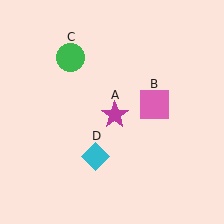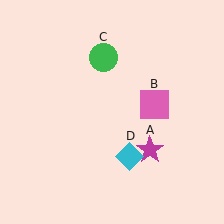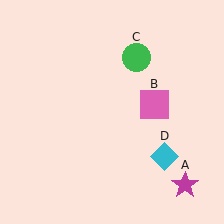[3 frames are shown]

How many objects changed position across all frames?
3 objects changed position: magenta star (object A), green circle (object C), cyan diamond (object D).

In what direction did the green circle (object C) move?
The green circle (object C) moved right.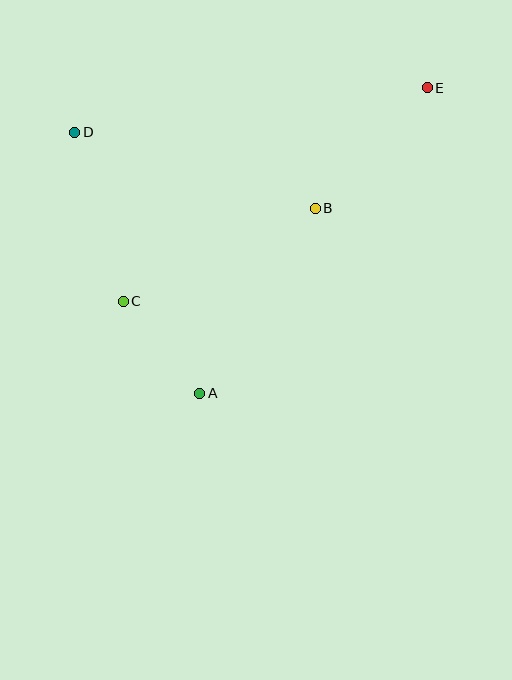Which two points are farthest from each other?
Points A and E are farthest from each other.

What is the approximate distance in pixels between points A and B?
The distance between A and B is approximately 218 pixels.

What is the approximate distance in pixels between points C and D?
The distance between C and D is approximately 176 pixels.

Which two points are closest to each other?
Points A and C are closest to each other.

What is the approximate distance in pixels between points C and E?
The distance between C and E is approximately 371 pixels.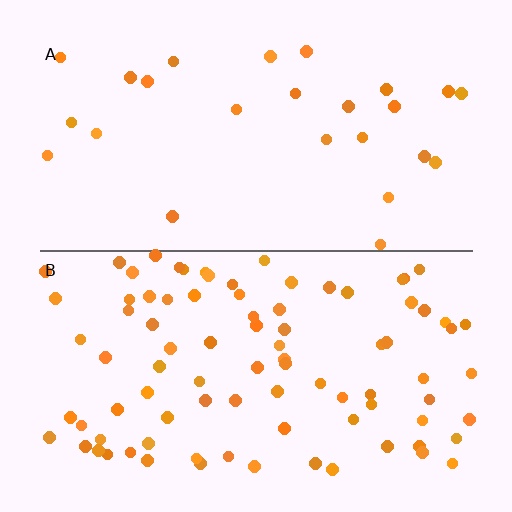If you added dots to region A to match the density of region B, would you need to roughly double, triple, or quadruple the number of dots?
Approximately triple.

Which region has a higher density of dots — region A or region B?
B (the bottom).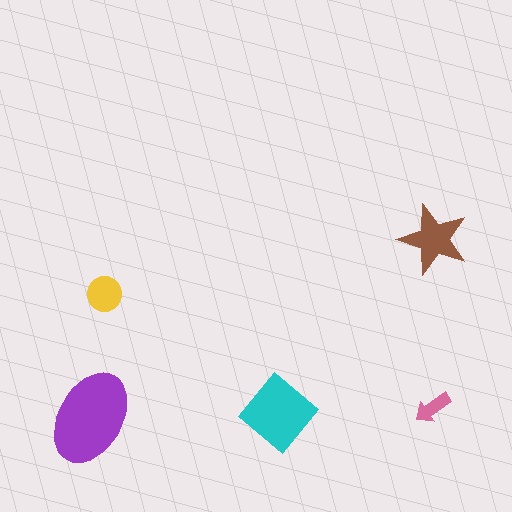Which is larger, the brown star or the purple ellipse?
The purple ellipse.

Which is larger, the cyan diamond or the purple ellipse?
The purple ellipse.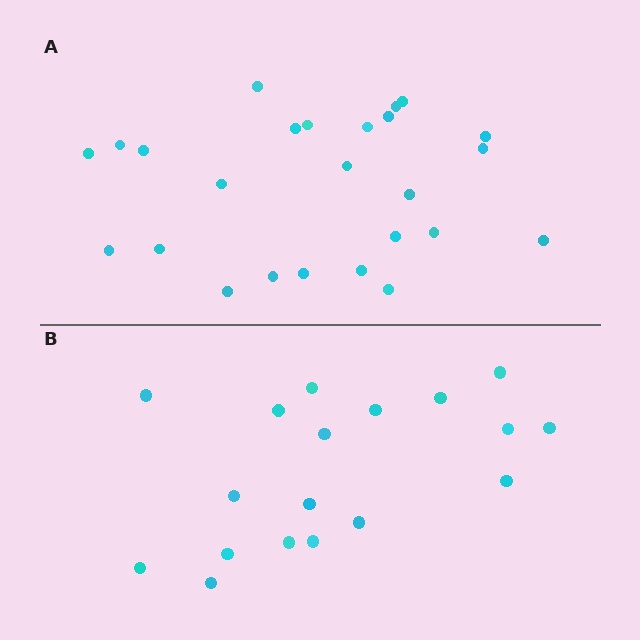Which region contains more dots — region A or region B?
Region A (the top region) has more dots.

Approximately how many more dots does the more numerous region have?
Region A has roughly 8 or so more dots than region B.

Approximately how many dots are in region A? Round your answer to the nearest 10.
About 20 dots. (The exact count is 25, which rounds to 20.)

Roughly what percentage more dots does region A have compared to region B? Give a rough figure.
About 40% more.